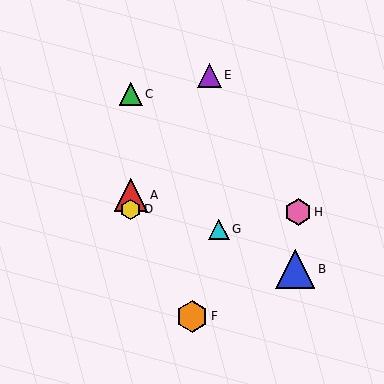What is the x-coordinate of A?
Object A is at x≈131.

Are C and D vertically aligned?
Yes, both are at x≈131.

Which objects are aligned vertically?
Objects A, C, D are aligned vertically.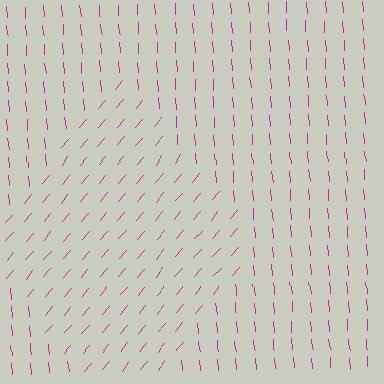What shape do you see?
I see a diamond.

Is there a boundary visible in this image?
Yes, there is a texture boundary formed by a change in line orientation.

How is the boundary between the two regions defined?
The boundary is defined purely by a change in line orientation (approximately 45 degrees difference). All lines are the same color and thickness.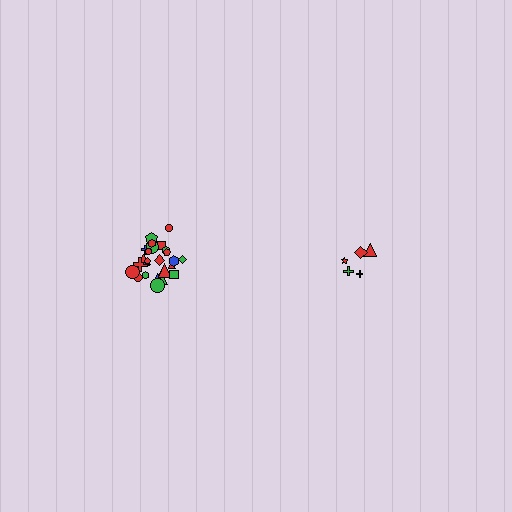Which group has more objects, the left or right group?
The left group.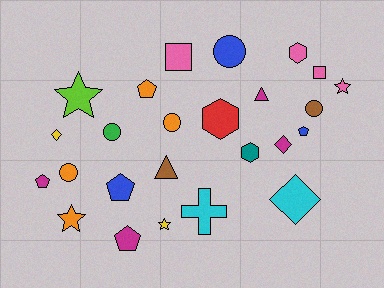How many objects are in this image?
There are 25 objects.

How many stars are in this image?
There are 4 stars.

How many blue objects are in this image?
There are 3 blue objects.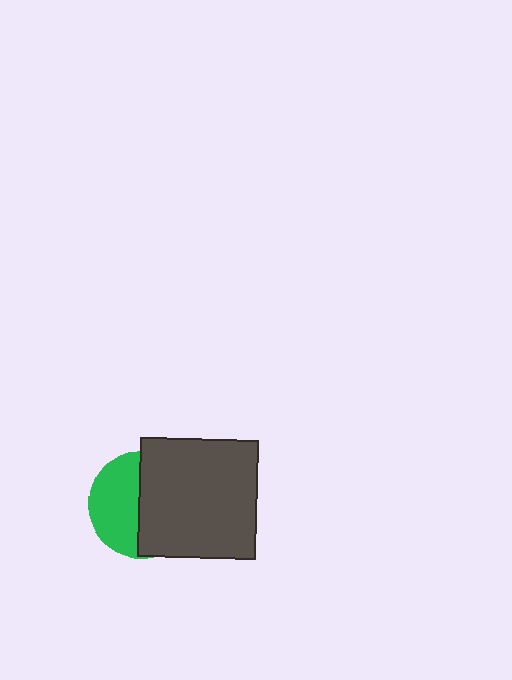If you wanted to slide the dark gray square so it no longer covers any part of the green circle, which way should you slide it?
Slide it right — that is the most direct way to separate the two shapes.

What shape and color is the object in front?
The object in front is a dark gray square.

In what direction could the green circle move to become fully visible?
The green circle could move left. That would shift it out from behind the dark gray square entirely.